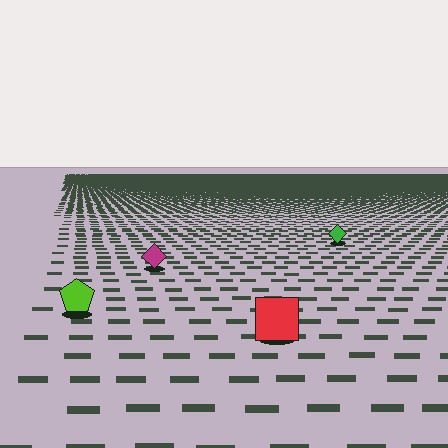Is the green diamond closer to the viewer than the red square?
No. The red square is closer — you can tell from the texture gradient: the ground texture is coarser near it.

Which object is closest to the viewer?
The red square is closest. The texture marks near it are larger and more spread out.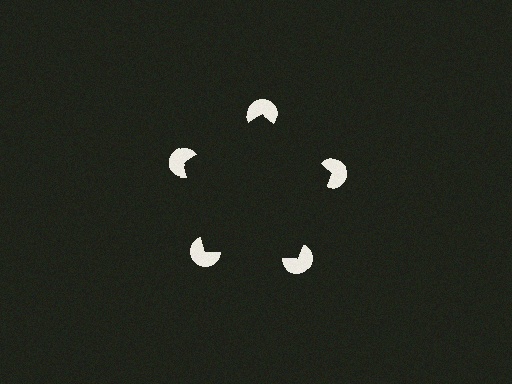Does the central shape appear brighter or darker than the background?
It typically appears slightly darker than the background, even though no actual brightness change is drawn.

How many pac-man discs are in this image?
There are 5 — one at each vertex of the illusory pentagon.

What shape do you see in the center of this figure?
An illusory pentagon — its edges are inferred from the aligned wedge cuts in the pac-man discs, not physically drawn.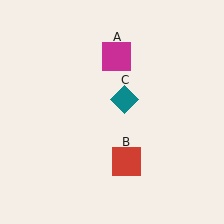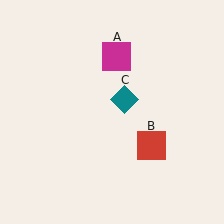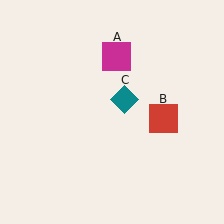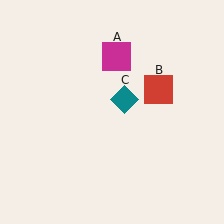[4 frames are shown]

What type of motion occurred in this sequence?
The red square (object B) rotated counterclockwise around the center of the scene.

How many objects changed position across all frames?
1 object changed position: red square (object B).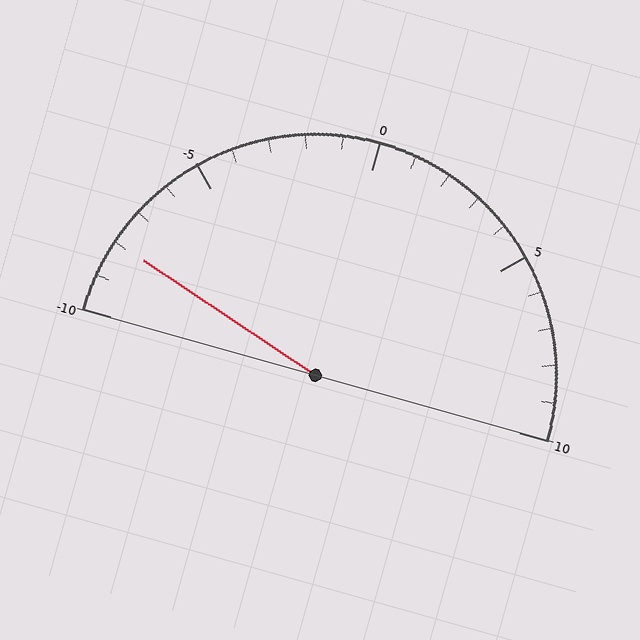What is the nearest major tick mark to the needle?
The nearest major tick mark is -10.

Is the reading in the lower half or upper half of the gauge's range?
The reading is in the lower half of the range (-10 to 10).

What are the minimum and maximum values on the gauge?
The gauge ranges from -10 to 10.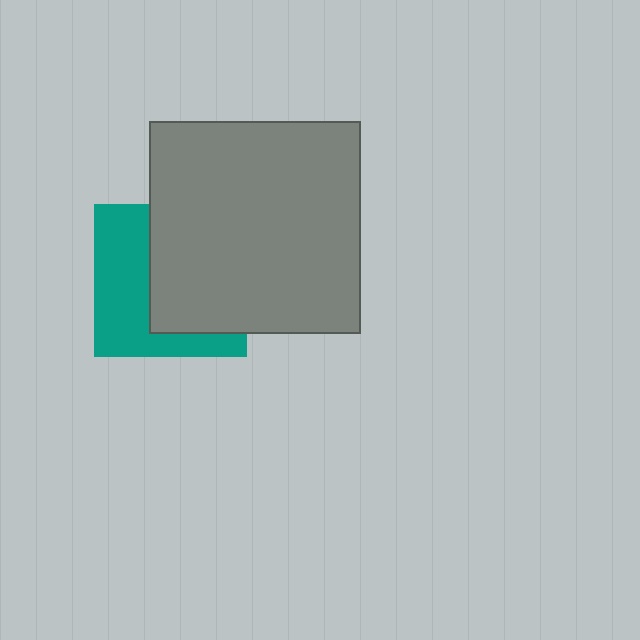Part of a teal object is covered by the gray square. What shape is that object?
It is a square.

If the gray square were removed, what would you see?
You would see the complete teal square.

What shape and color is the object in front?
The object in front is a gray square.